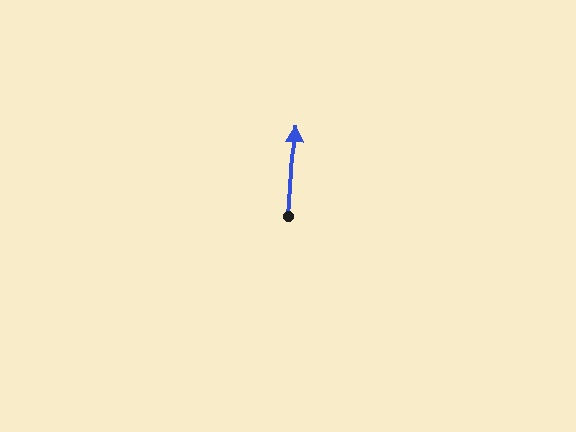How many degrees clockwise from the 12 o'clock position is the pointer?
Approximately 4 degrees.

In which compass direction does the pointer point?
North.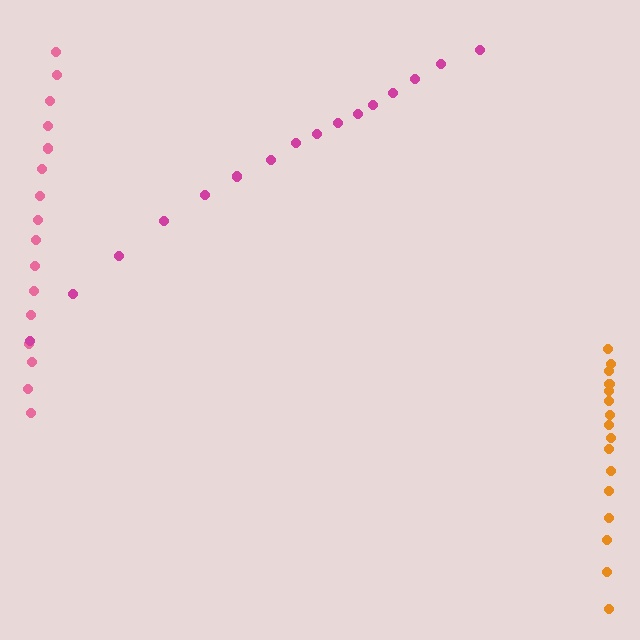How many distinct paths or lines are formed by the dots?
There are 3 distinct paths.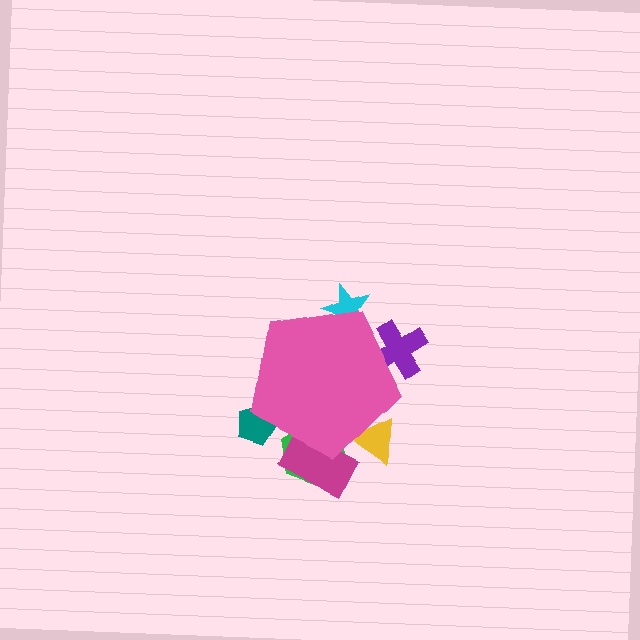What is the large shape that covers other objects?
A pink pentagon.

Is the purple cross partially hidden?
Yes, the purple cross is partially hidden behind the pink pentagon.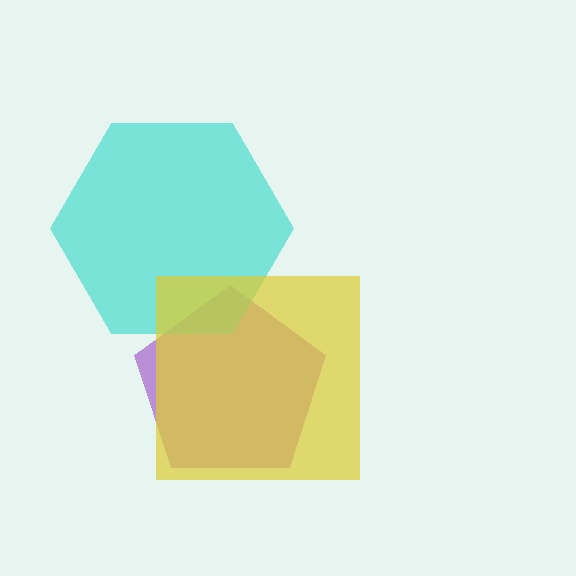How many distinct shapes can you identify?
There are 3 distinct shapes: a purple pentagon, a cyan hexagon, a yellow square.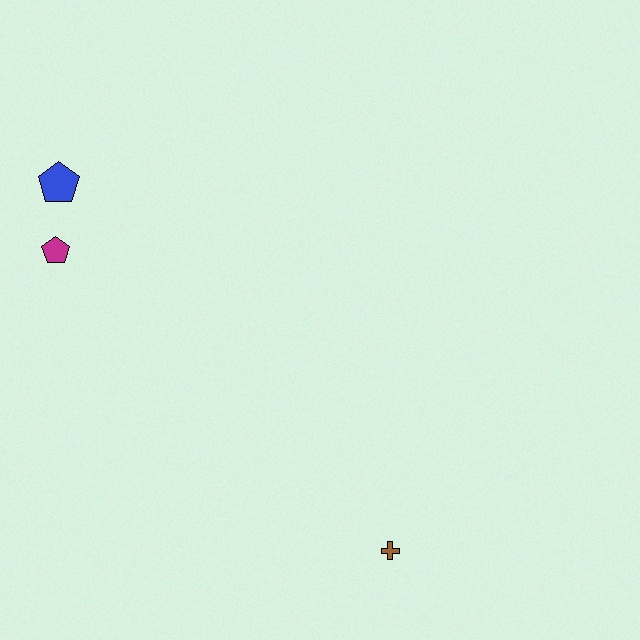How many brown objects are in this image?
There is 1 brown object.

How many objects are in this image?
There are 3 objects.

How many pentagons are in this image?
There are 2 pentagons.